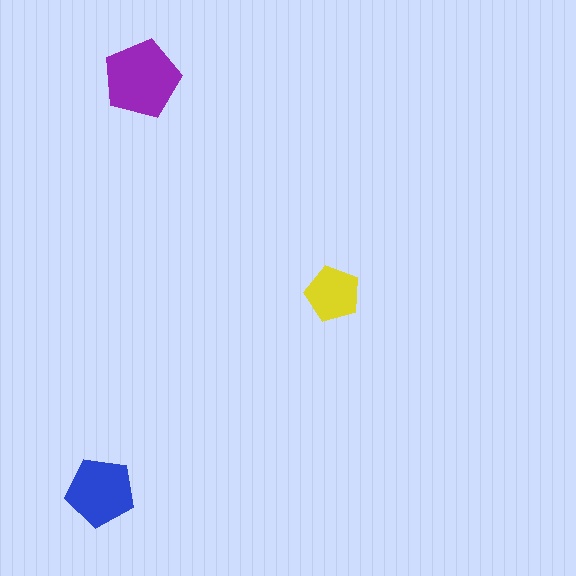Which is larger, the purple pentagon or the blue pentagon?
The purple one.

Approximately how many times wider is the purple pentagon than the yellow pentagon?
About 1.5 times wider.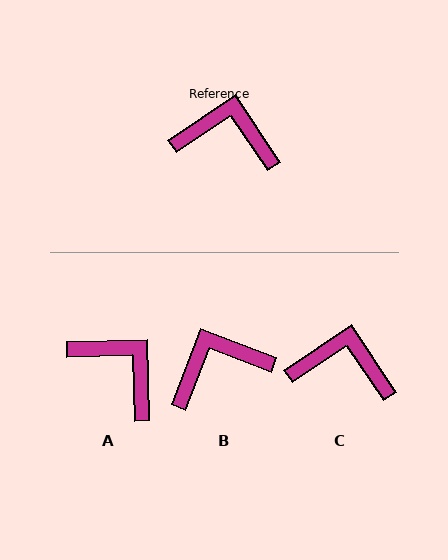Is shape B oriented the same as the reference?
No, it is off by about 35 degrees.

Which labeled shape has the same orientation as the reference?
C.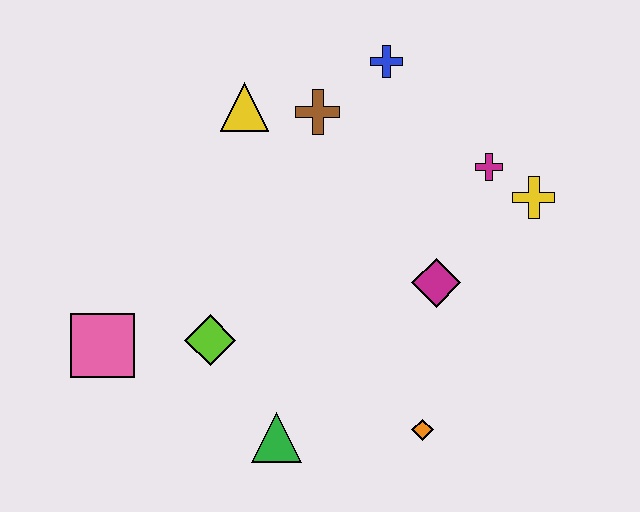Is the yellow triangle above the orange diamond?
Yes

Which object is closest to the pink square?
The lime diamond is closest to the pink square.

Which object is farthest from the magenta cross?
The pink square is farthest from the magenta cross.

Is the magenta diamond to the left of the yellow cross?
Yes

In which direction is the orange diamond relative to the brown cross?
The orange diamond is below the brown cross.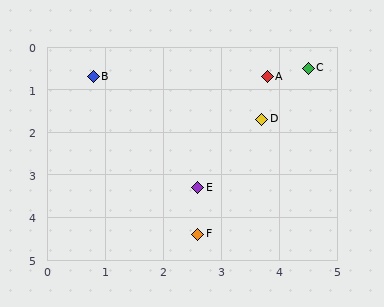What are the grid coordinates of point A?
Point A is at approximately (3.8, 0.7).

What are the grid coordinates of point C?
Point C is at approximately (4.5, 0.5).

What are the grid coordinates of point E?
Point E is at approximately (2.6, 3.3).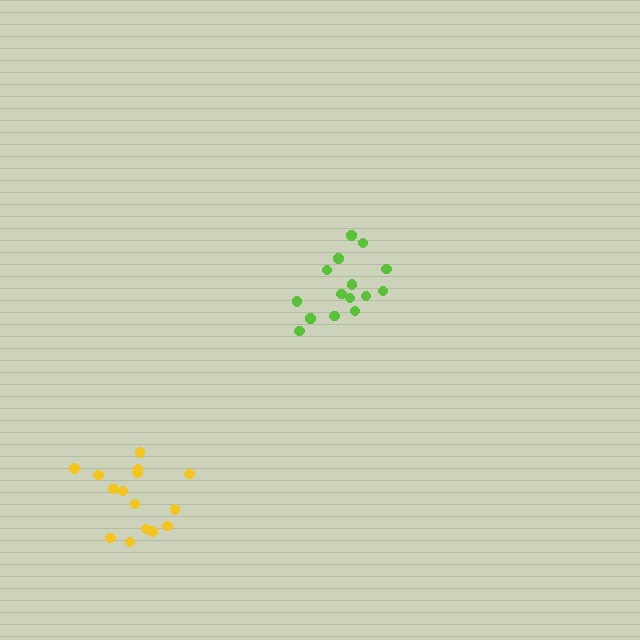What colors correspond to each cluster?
The clusters are colored: lime, yellow.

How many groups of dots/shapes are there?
There are 2 groups.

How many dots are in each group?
Group 1: 15 dots, Group 2: 15 dots (30 total).